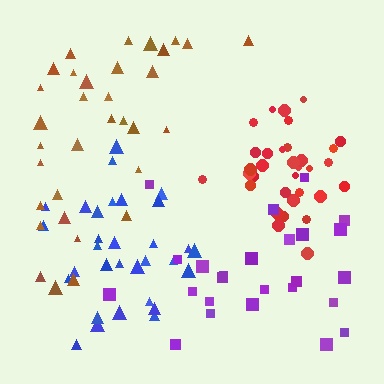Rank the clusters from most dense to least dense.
red, blue, brown, purple.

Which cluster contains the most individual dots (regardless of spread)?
Red (34).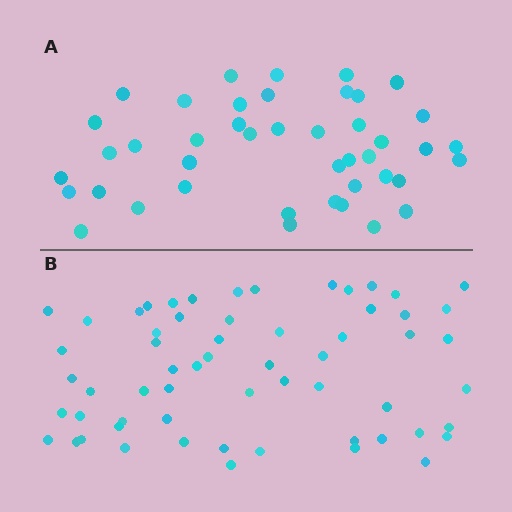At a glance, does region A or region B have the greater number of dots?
Region B (the bottom region) has more dots.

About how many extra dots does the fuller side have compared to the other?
Region B has approximately 15 more dots than region A.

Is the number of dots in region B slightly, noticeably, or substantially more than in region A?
Region B has noticeably more, but not dramatically so. The ratio is roughly 1.4 to 1.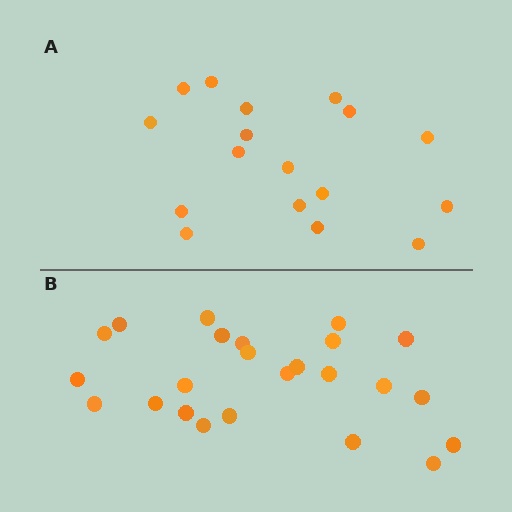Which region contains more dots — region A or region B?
Region B (the bottom region) has more dots.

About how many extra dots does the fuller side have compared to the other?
Region B has roughly 8 or so more dots than region A.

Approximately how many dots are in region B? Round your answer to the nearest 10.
About 20 dots. (The exact count is 24, which rounds to 20.)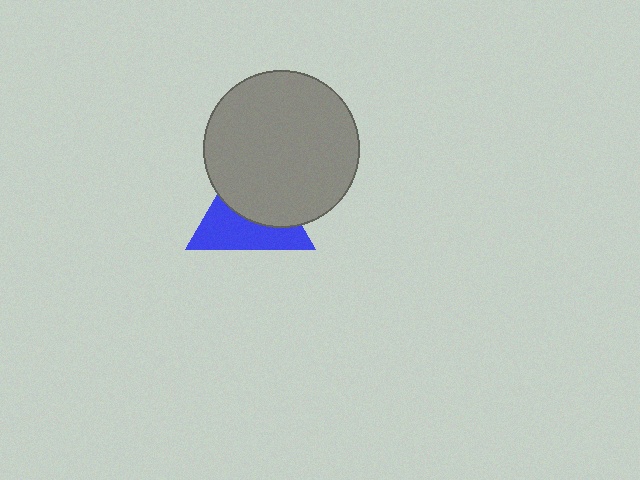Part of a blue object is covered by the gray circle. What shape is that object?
It is a triangle.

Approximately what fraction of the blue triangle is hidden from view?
Roughly 52% of the blue triangle is hidden behind the gray circle.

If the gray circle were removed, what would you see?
You would see the complete blue triangle.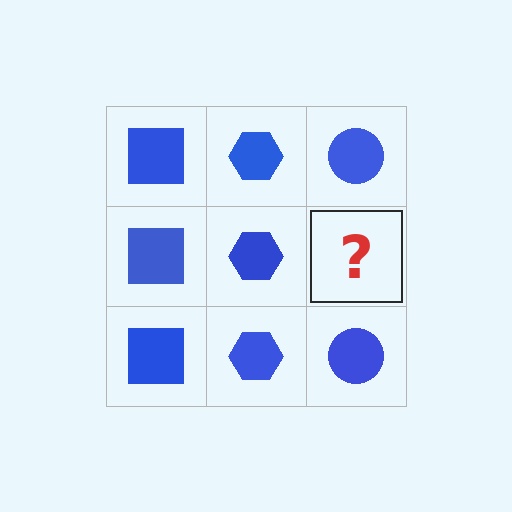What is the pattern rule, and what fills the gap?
The rule is that each column has a consistent shape. The gap should be filled with a blue circle.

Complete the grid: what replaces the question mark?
The question mark should be replaced with a blue circle.